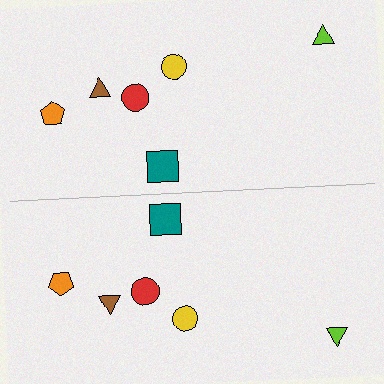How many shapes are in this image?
There are 12 shapes in this image.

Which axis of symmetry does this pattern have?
The pattern has a horizontal axis of symmetry running through the center of the image.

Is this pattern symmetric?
Yes, this pattern has bilateral (reflection) symmetry.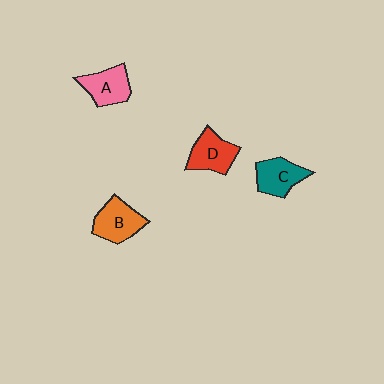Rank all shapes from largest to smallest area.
From largest to smallest: B (orange), D (red), A (pink), C (teal).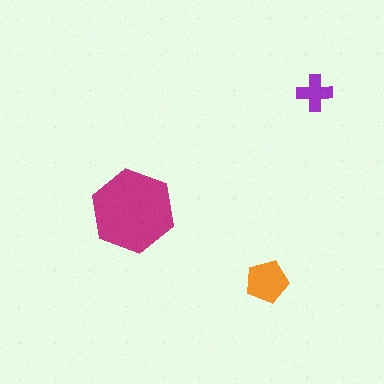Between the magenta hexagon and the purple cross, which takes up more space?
The magenta hexagon.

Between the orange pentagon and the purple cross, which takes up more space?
The orange pentagon.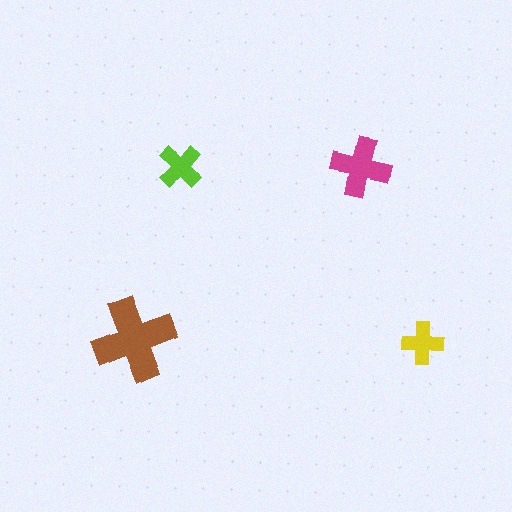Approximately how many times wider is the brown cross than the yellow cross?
About 2 times wider.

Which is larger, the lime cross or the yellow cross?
The lime one.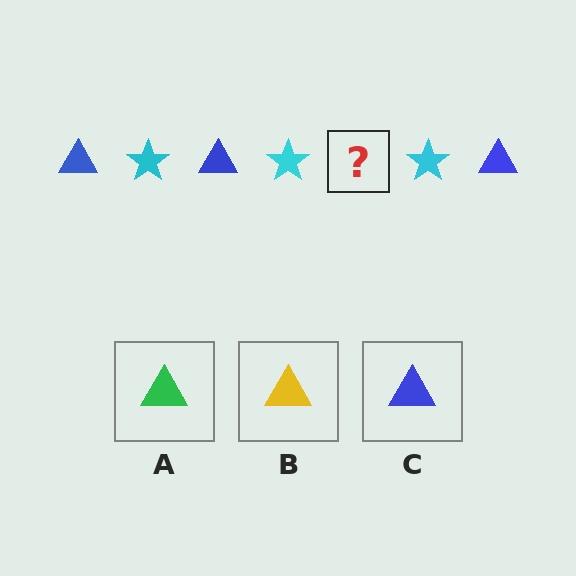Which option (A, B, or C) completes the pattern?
C.